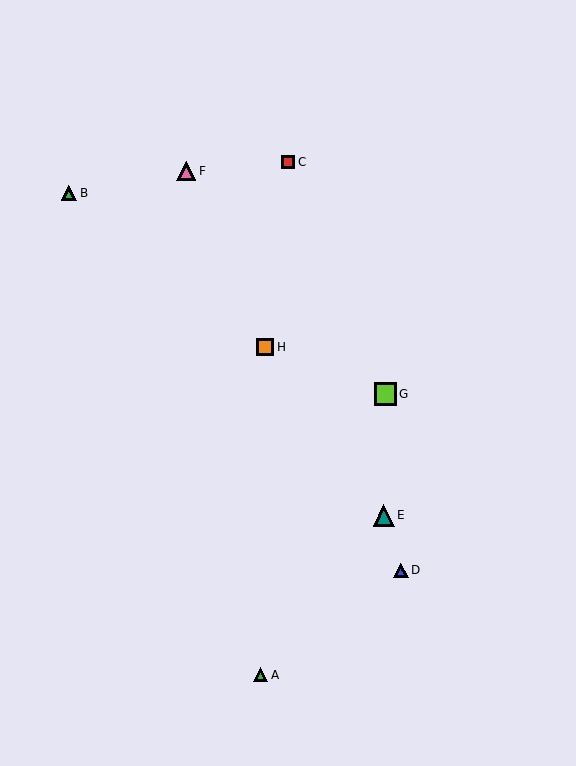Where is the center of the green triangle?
The center of the green triangle is at (261, 675).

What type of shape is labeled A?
Shape A is a green triangle.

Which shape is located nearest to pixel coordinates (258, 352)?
The orange square (labeled H) at (265, 347) is nearest to that location.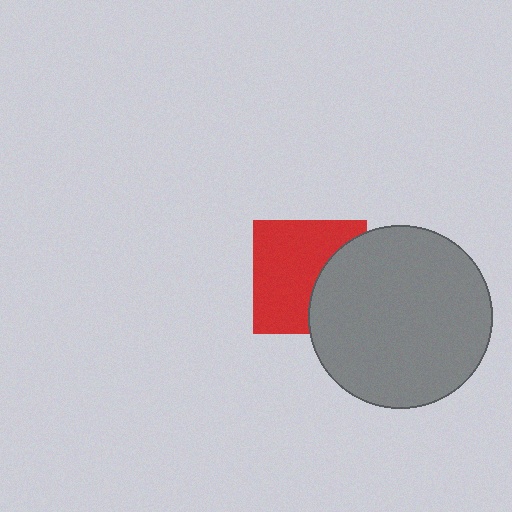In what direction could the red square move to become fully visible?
The red square could move left. That would shift it out from behind the gray circle entirely.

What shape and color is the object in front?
The object in front is a gray circle.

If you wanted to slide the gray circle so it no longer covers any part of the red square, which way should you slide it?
Slide it right — that is the most direct way to separate the two shapes.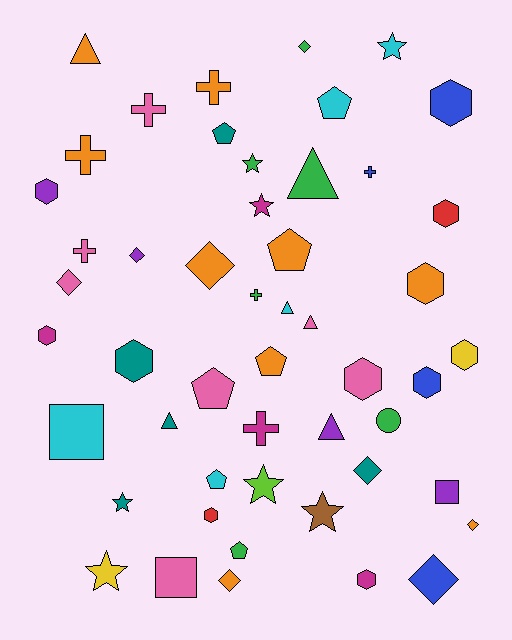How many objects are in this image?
There are 50 objects.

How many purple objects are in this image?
There are 4 purple objects.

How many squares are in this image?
There are 3 squares.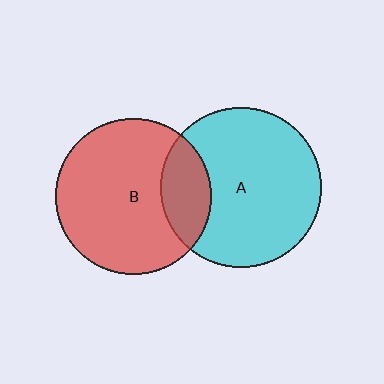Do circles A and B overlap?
Yes.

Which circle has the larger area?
Circle A (cyan).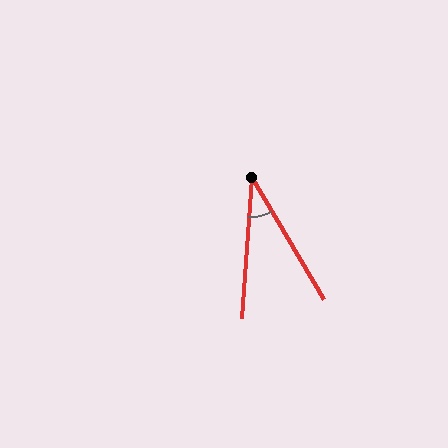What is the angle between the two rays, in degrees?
Approximately 35 degrees.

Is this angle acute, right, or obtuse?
It is acute.